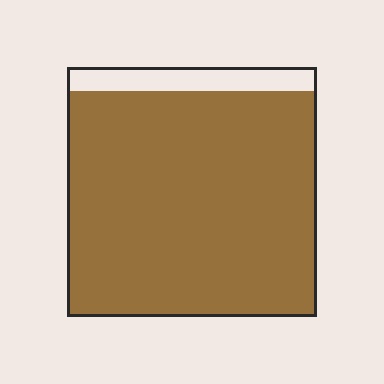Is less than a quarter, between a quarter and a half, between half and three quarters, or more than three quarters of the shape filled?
More than three quarters.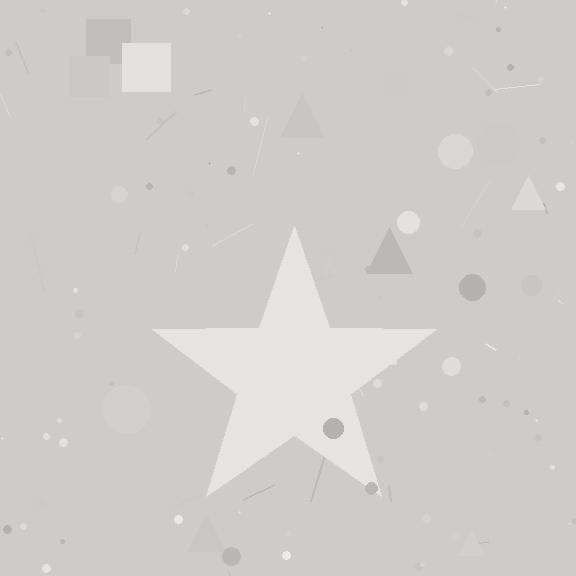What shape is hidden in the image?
A star is hidden in the image.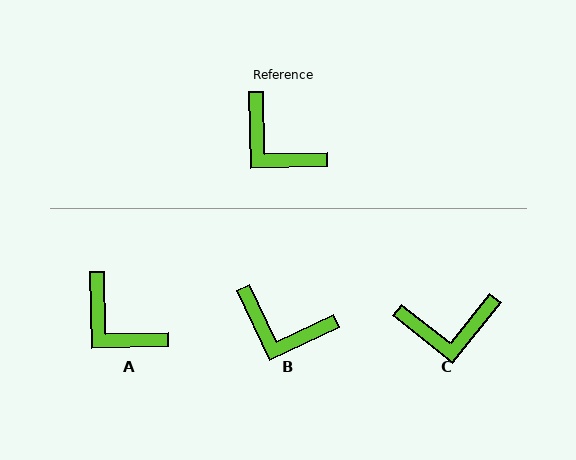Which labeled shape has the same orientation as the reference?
A.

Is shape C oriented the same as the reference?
No, it is off by about 50 degrees.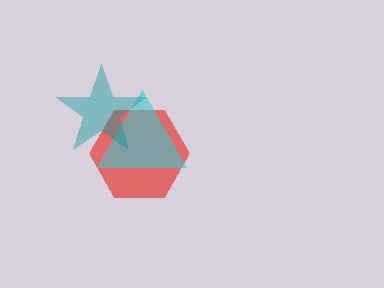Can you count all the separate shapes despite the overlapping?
Yes, there are 3 separate shapes.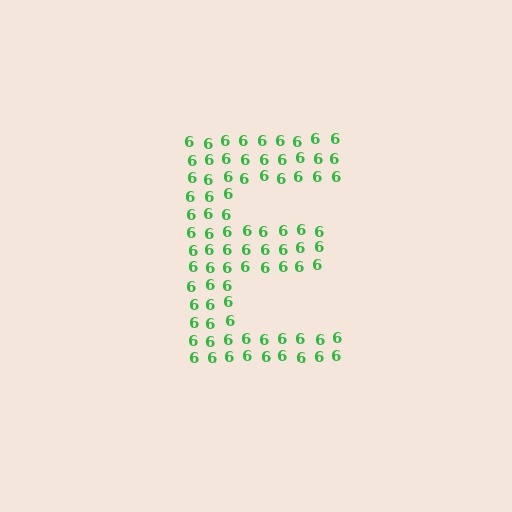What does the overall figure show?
The overall figure shows the letter E.